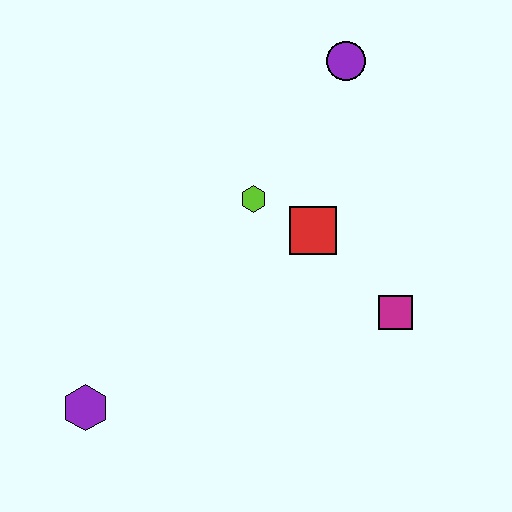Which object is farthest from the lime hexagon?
The purple hexagon is farthest from the lime hexagon.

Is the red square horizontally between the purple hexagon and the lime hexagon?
No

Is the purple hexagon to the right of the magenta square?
No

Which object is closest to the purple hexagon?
The lime hexagon is closest to the purple hexagon.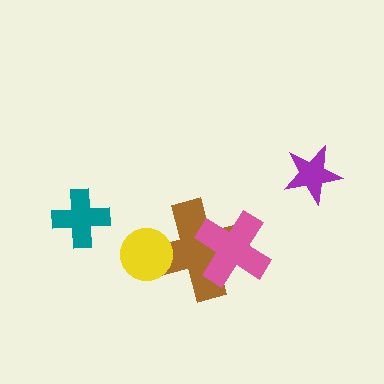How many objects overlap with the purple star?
0 objects overlap with the purple star.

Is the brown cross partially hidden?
Yes, it is partially covered by another shape.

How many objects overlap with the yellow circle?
1 object overlaps with the yellow circle.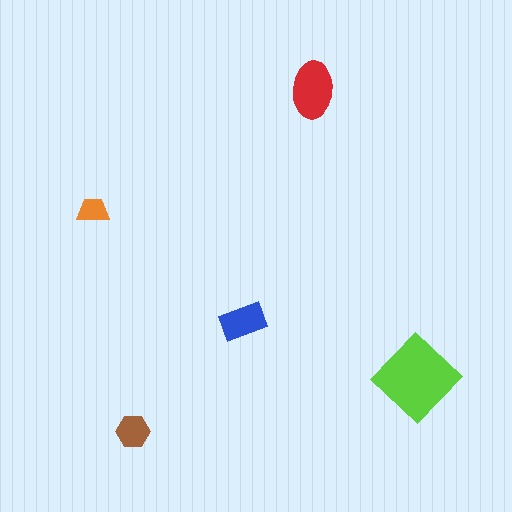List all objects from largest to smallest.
The lime diamond, the red ellipse, the blue rectangle, the brown hexagon, the orange trapezoid.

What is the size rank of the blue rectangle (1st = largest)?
3rd.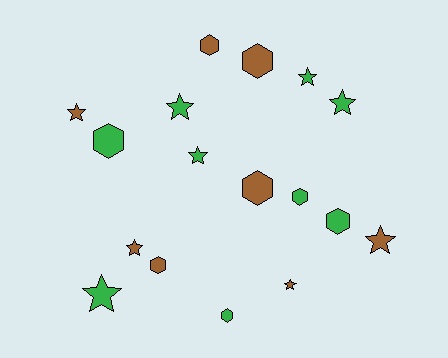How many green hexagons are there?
There are 4 green hexagons.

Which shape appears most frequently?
Star, with 9 objects.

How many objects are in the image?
There are 17 objects.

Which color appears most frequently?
Green, with 9 objects.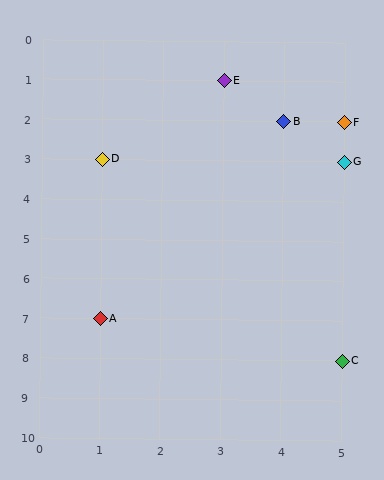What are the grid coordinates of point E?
Point E is at grid coordinates (3, 1).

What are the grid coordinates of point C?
Point C is at grid coordinates (5, 8).